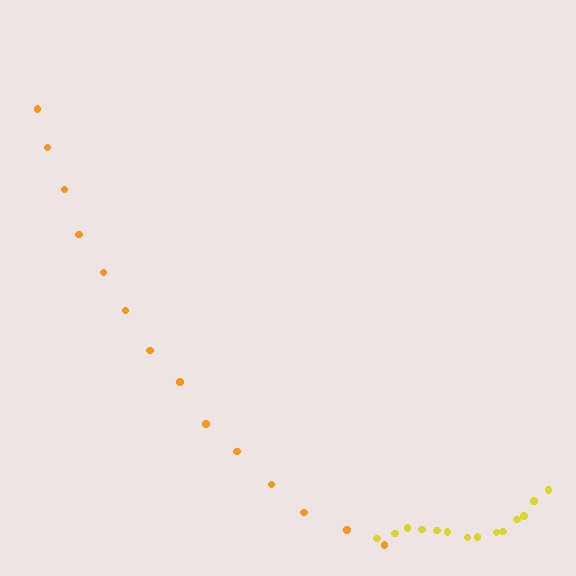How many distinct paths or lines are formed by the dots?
There are 2 distinct paths.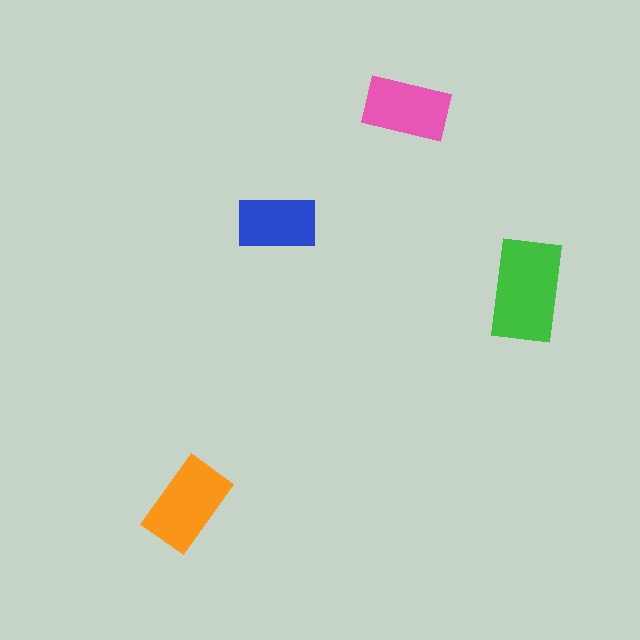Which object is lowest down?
The orange rectangle is bottommost.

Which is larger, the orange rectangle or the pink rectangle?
The orange one.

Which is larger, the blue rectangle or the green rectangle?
The green one.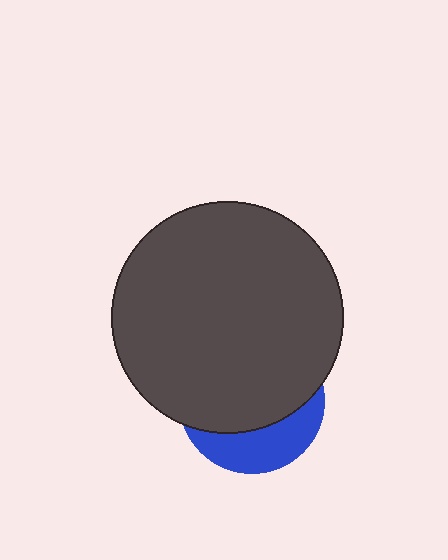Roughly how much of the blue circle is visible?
A small part of it is visible (roughly 31%).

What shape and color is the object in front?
The object in front is a dark gray circle.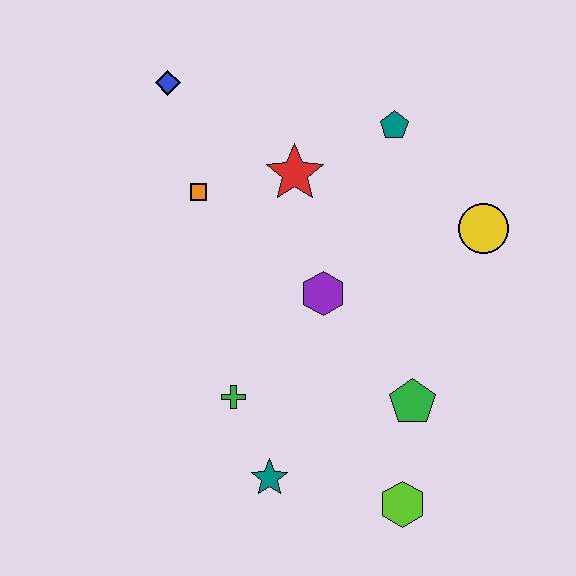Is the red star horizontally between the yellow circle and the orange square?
Yes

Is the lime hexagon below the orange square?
Yes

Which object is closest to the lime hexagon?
The green pentagon is closest to the lime hexagon.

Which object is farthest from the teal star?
The blue diamond is farthest from the teal star.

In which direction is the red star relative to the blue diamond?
The red star is to the right of the blue diamond.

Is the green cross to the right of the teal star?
No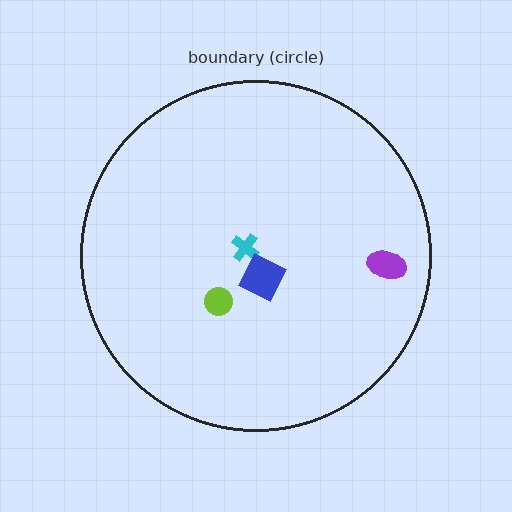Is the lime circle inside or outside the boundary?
Inside.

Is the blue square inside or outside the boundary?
Inside.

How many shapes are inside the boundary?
4 inside, 0 outside.